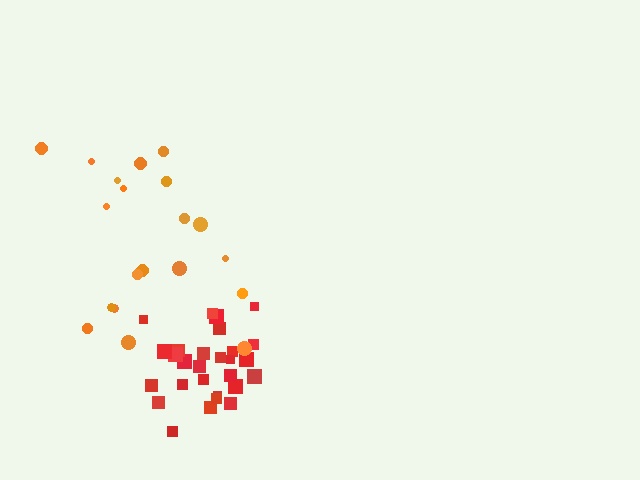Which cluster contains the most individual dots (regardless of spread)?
Red (28).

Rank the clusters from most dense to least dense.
red, orange.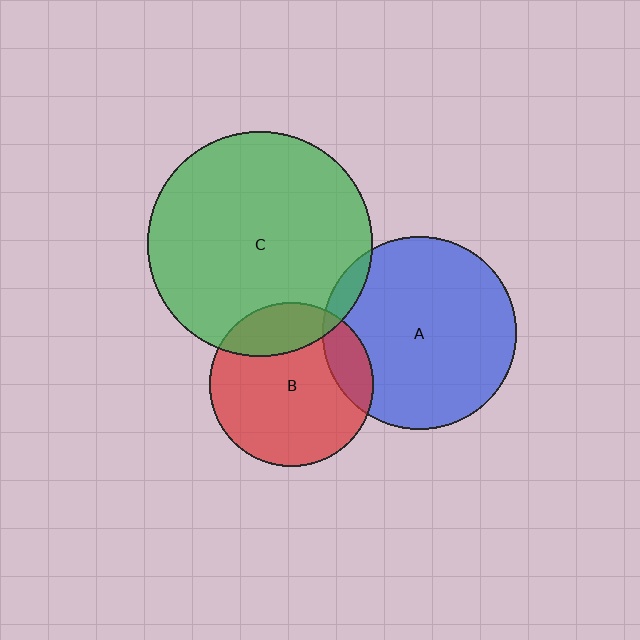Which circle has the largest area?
Circle C (green).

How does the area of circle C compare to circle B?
Approximately 1.9 times.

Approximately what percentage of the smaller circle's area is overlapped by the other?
Approximately 15%.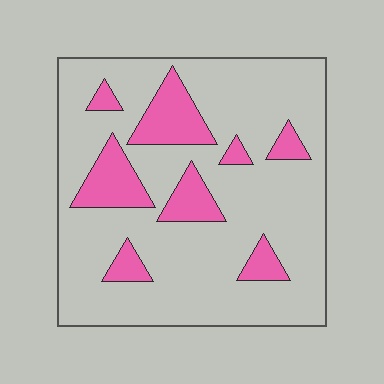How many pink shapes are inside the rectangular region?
8.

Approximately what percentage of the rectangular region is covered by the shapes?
Approximately 20%.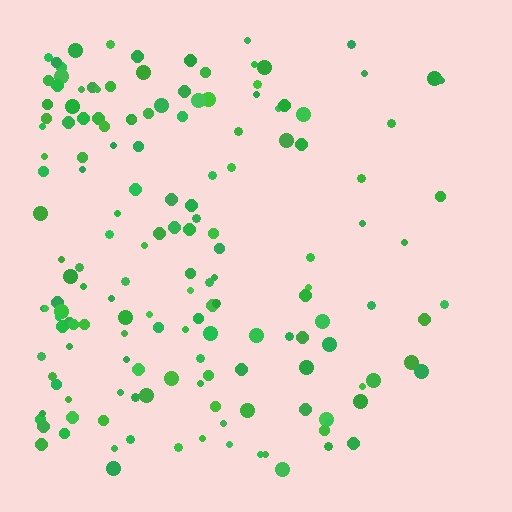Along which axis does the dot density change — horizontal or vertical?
Horizontal.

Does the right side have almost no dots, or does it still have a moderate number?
Still a moderate number, just noticeably fewer than the left.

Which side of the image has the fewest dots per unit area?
The right.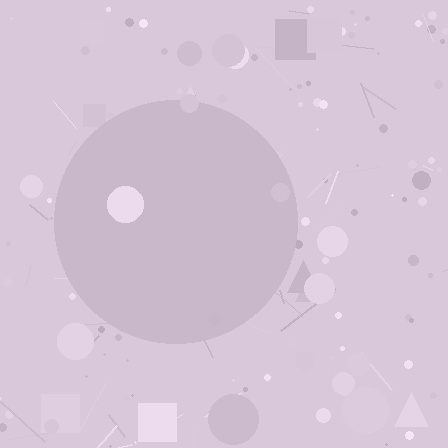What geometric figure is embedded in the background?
A circle is embedded in the background.